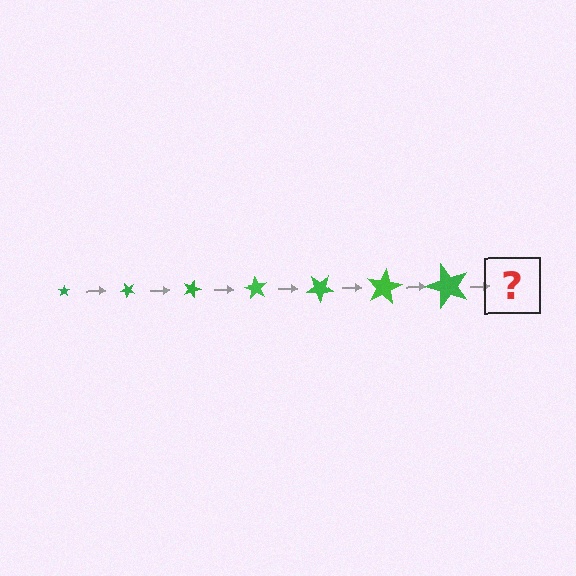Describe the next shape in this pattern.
It should be a star, larger than the previous one and rotated 315 degrees from the start.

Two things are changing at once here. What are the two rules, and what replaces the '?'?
The two rules are that the star grows larger each step and it rotates 45 degrees each step. The '?' should be a star, larger than the previous one and rotated 315 degrees from the start.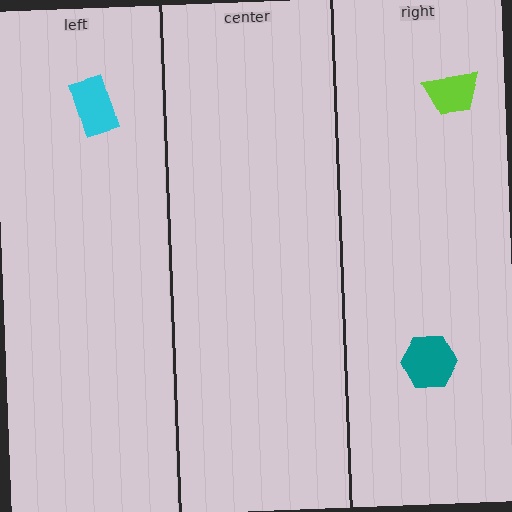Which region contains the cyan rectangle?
The left region.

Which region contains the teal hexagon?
The right region.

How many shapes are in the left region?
1.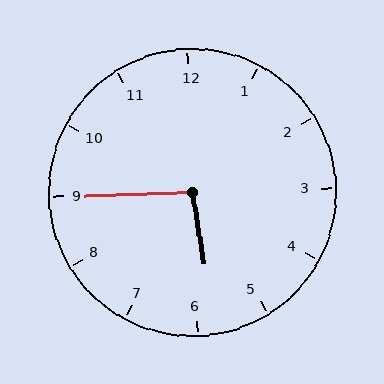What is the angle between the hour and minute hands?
Approximately 98 degrees.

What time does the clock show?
5:45.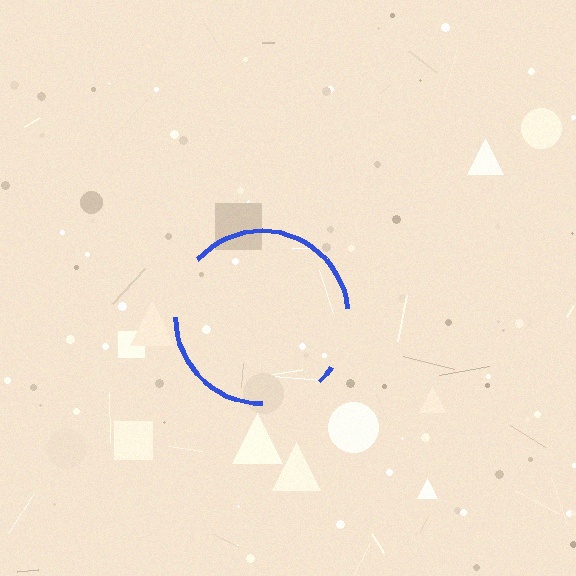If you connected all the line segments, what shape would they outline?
They would outline a circle.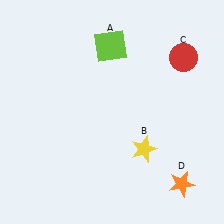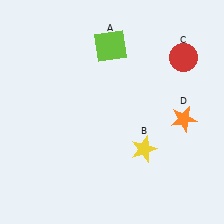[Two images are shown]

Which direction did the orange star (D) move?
The orange star (D) moved up.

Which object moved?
The orange star (D) moved up.